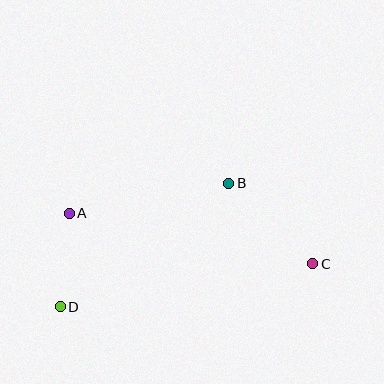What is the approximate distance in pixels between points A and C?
The distance between A and C is approximately 249 pixels.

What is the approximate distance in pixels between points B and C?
The distance between B and C is approximately 117 pixels.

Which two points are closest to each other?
Points A and D are closest to each other.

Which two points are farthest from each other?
Points C and D are farthest from each other.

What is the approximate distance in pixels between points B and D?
The distance between B and D is approximately 209 pixels.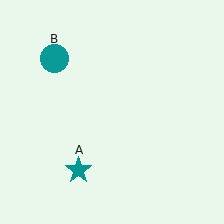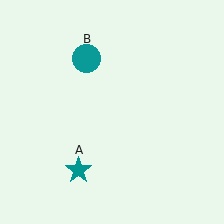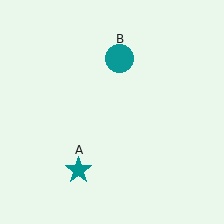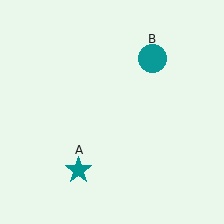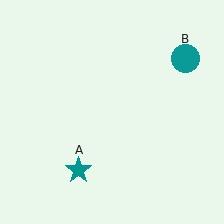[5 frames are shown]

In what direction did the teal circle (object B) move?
The teal circle (object B) moved right.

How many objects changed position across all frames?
1 object changed position: teal circle (object B).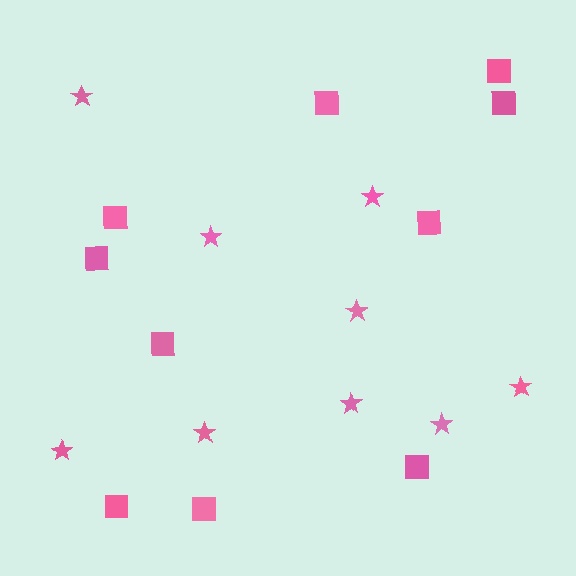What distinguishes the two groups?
There are 2 groups: one group of stars (9) and one group of squares (10).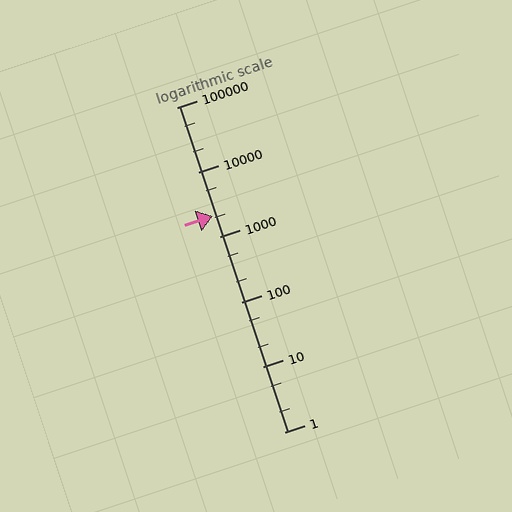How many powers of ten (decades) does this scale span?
The scale spans 5 decades, from 1 to 100000.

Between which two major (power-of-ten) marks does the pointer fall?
The pointer is between 1000 and 10000.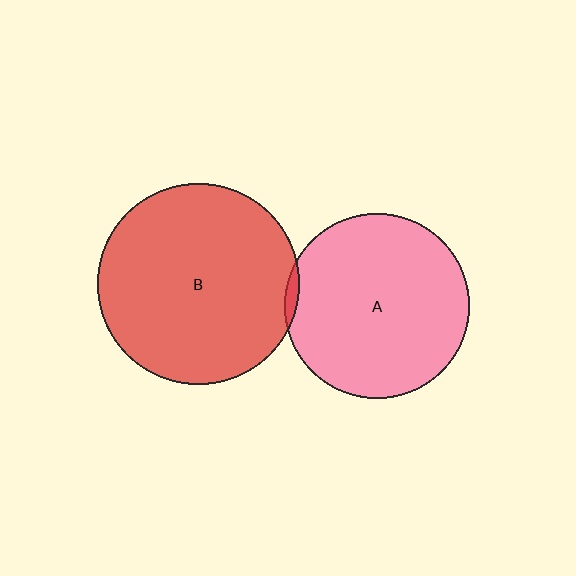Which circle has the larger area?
Circle B (red).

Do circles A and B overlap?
Yes.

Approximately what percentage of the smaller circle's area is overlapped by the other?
Approximately 5%.